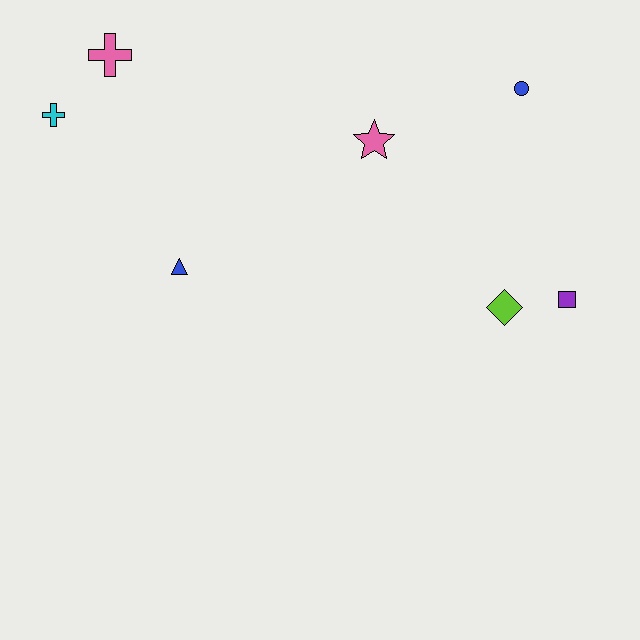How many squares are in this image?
There is 1 square.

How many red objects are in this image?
There are no red objects.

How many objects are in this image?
There are 7 objects.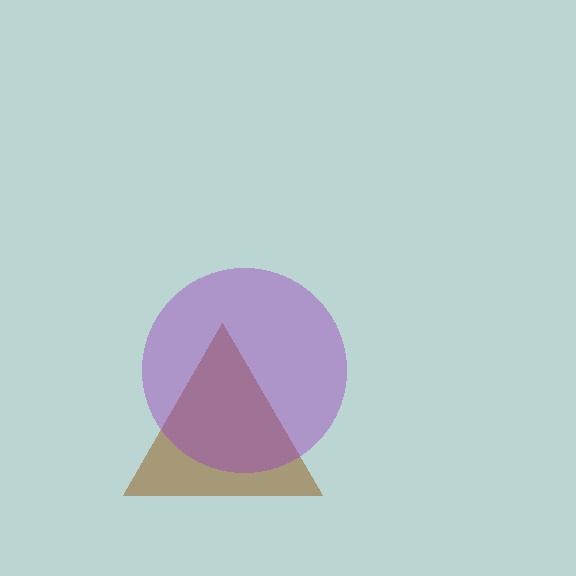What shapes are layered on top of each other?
The layered shapes are: a brown triangle, a purple circle.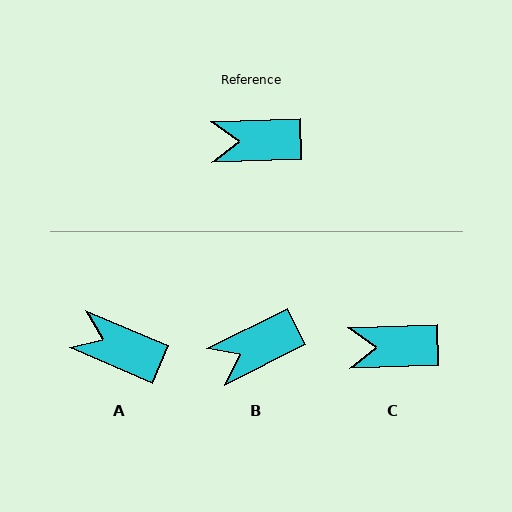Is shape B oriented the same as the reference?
No, it is off by about 25 degrees.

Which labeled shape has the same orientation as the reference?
C.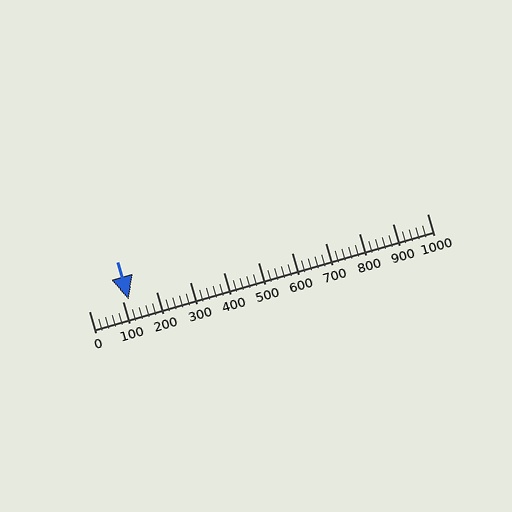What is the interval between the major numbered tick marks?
The major tick marks are spaced 100 units apart.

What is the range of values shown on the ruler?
The ruler shows values from 0 to 1000.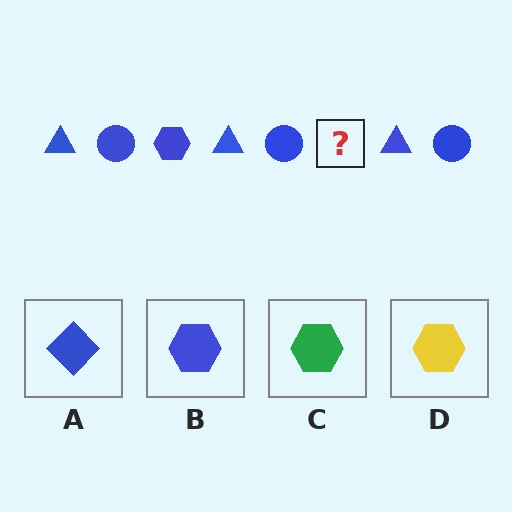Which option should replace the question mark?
Option B.